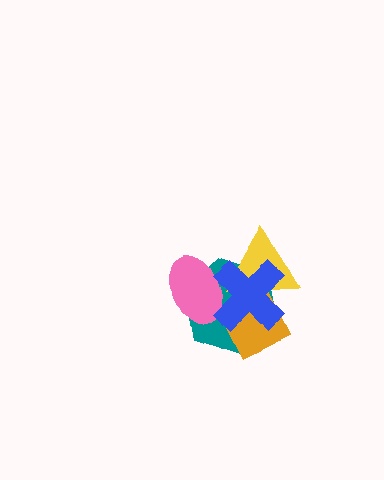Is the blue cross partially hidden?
No, no other shape covers it.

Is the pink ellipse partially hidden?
Yes, it is partially covered by another shape.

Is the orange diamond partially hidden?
Yes, it is partially covered by another shape.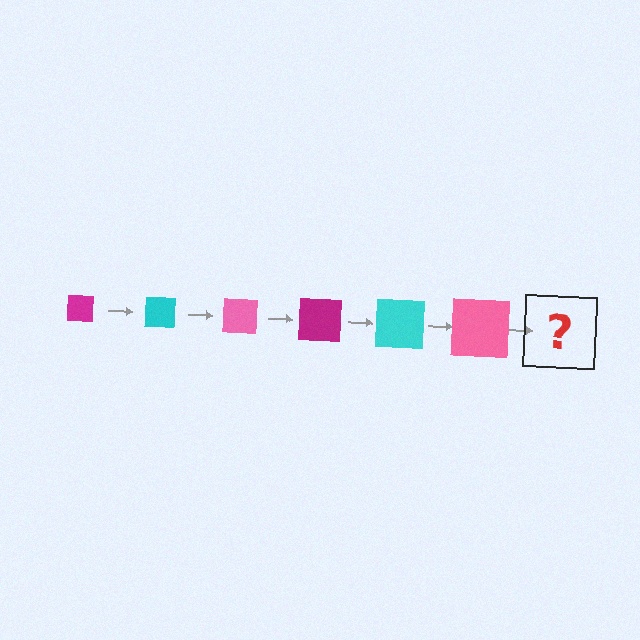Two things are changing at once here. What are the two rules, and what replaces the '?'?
The two rules are that the square grows larger each step and the color cycles through magenta, cyan, and pink. The '?' should be a magenta square, larger than the previous one.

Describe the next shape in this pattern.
It should be a magenta square, larger than the previous one.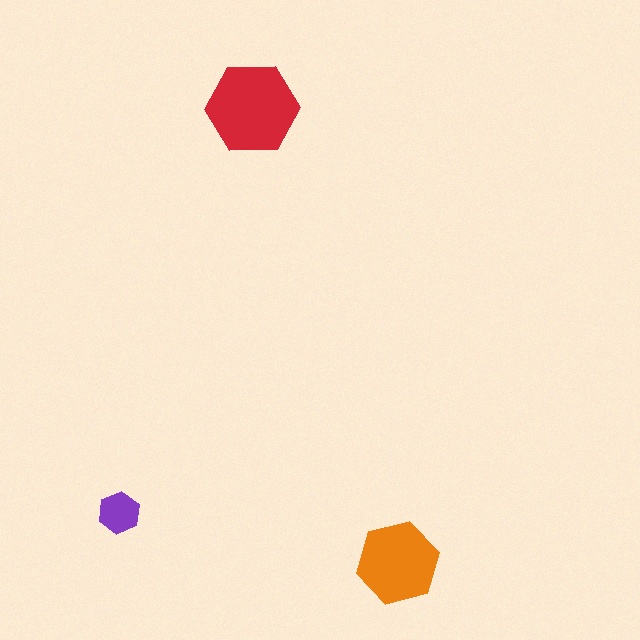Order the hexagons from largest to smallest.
the red one, the orange one, the purple one.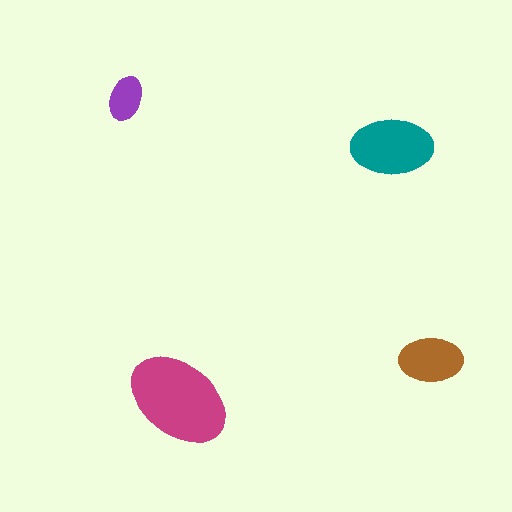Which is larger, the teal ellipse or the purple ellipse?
The teal one.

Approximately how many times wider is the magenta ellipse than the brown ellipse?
About 1.5 times wider.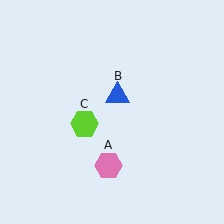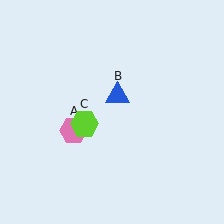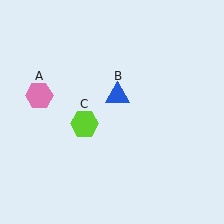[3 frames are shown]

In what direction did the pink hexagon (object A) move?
The pink hexagon (object A) moved up and to the left.